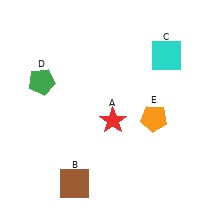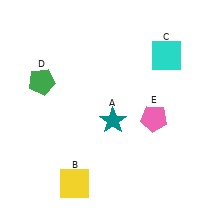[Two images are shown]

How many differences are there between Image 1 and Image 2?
There are 3 differences between the two images.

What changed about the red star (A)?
In Image 1, A is red. In Image 2, it changed to teal.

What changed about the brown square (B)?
In Image 1, B is brown. In Image 2, it changed to yellow.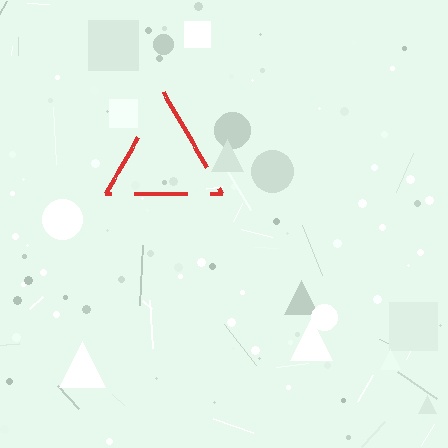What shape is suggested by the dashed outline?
The dashed outline suggests a triangle.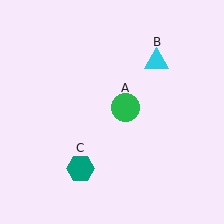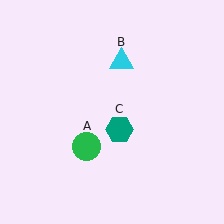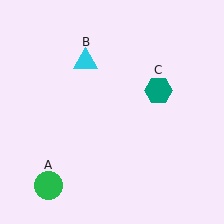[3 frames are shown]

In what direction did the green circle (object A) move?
The green circle (object A) moved down and to the left.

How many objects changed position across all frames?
3 objects changed position: green circle (object A), cyan triangle (object B), teal hexagon (object C).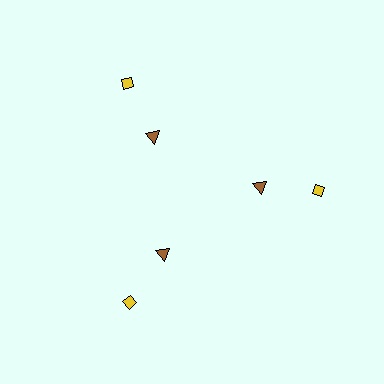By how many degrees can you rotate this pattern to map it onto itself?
The pattern maps onto itself every 120 degrees of rotation.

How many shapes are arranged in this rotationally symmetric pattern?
There are 6 shapes, arranged in 3 groups of 2.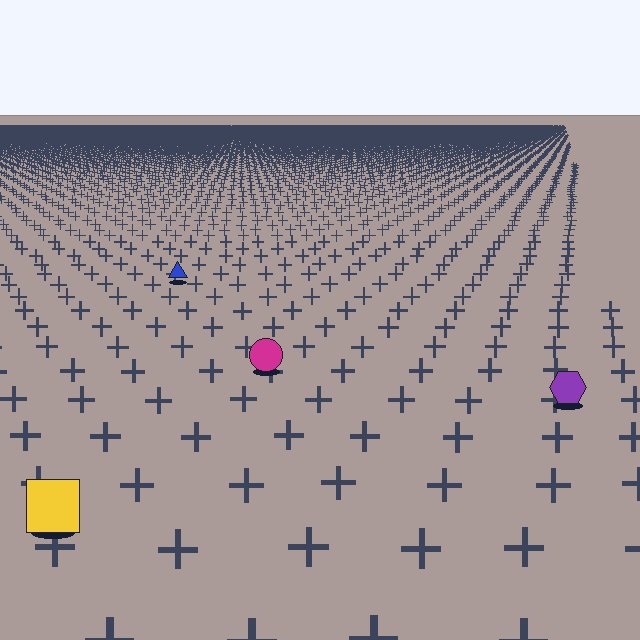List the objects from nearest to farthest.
From nearest to farthest: the yellow square, the purple hexagon, the magenta circle, the blue triangle.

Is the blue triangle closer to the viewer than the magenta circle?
No. The magenta circle is closer — you can tell from the texture gradient: the ground texture is coarser near it.